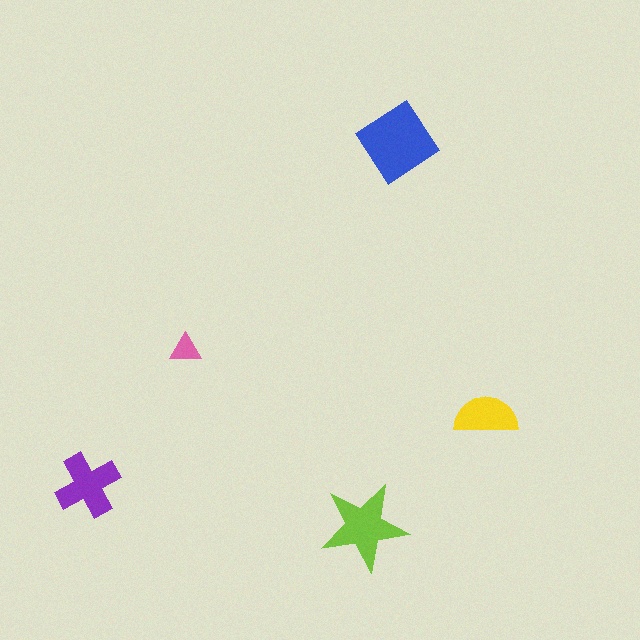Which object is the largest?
The blue diamond.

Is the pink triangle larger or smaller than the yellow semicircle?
Smaller.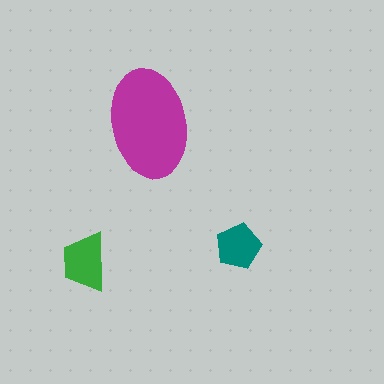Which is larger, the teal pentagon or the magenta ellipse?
The magenta ellipse.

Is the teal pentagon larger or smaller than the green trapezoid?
Smaller.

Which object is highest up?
The magenta ellipse is topmost.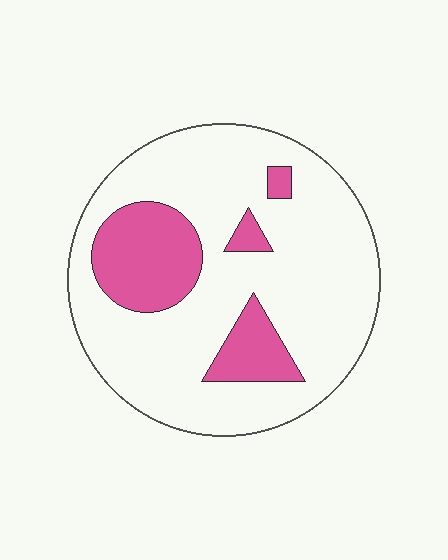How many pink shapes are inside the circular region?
4.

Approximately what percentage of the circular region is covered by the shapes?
Approximately 20%.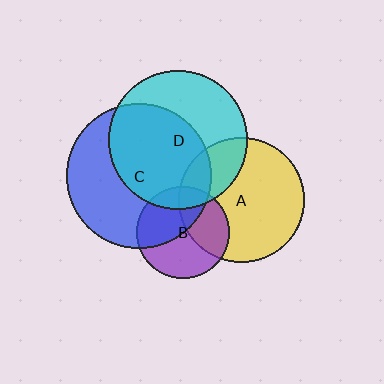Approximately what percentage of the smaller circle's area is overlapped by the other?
Approximately 35%.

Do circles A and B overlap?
Yes.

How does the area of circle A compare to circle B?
Approximately 1.8 times.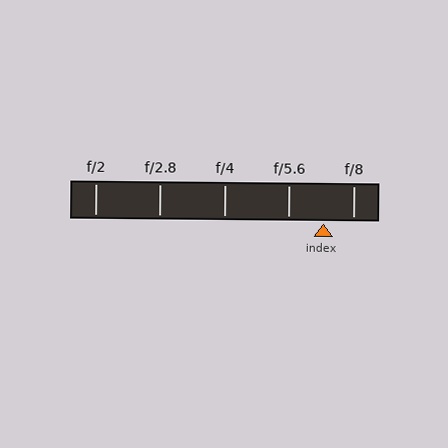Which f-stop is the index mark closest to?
The index mark is closest to f/8.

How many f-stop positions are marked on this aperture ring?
There are 5 f-stop positions marked.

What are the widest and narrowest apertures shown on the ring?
The widest aperture shown is f/2 and the narrowest is f/8.